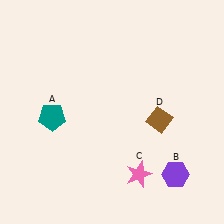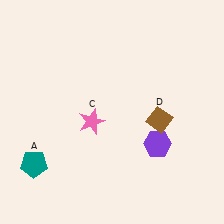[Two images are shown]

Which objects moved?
The objects that moved are: the teal pentagon (A), the purple hexagon (B), the pink star (C).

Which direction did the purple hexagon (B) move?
The purple hexagon (B) moved up.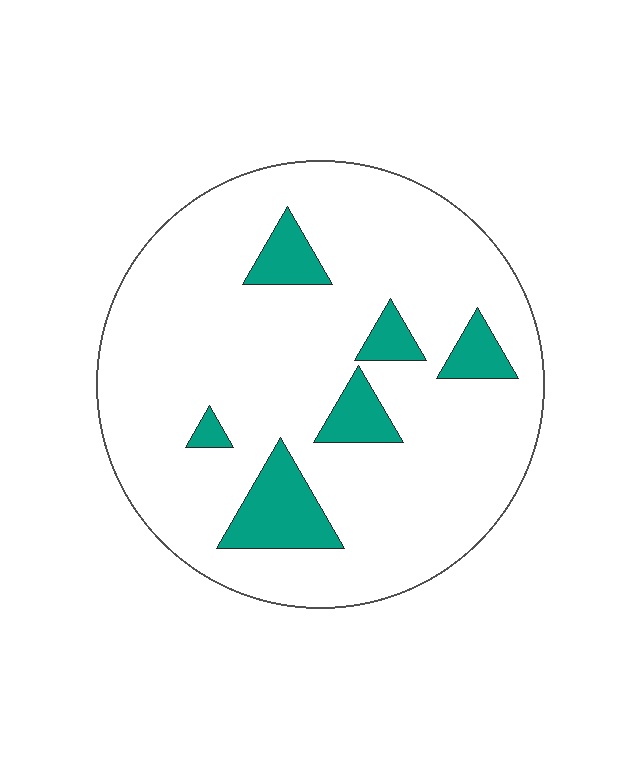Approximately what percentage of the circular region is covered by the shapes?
Approximately 15%.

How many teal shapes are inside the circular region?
6.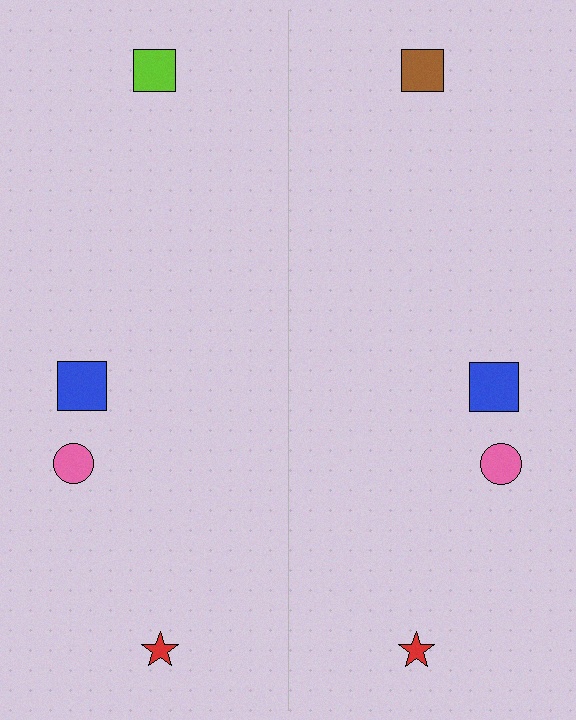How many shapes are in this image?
There are 8 shapes in this image.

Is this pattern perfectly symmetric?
No, the pattern is not perfectly symmetric. The brown square on the right side breaks the symmetry — its mirror counterpart is lime.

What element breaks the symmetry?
The brown square on the right side breaks the symmetry — its mirror counterpart is lime.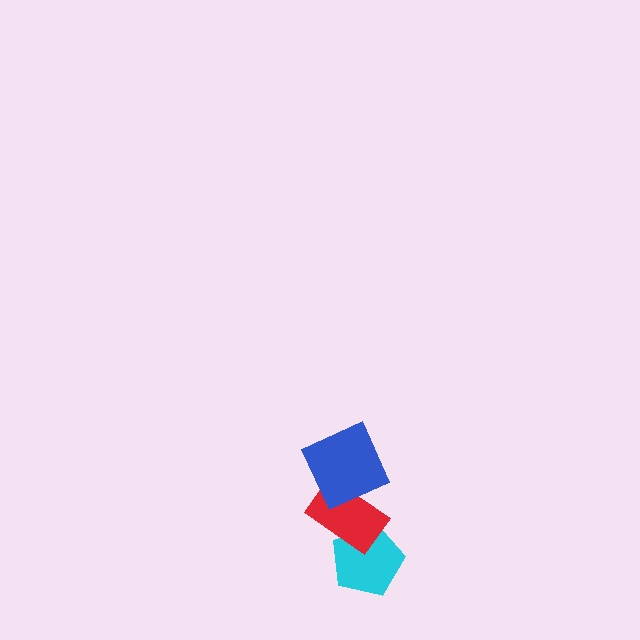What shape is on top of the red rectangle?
The blue square is on top of the red rectangle.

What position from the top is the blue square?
The blue square is 1st from the top.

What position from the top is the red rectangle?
The red rectangle is 2nd from the top.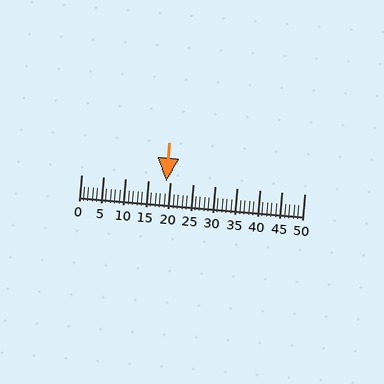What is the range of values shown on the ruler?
The ruler shows values from 0 to 50.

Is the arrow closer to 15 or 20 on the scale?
The arrow is closer to 20.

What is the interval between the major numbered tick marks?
The major tick marks are spaced 5 units apart.